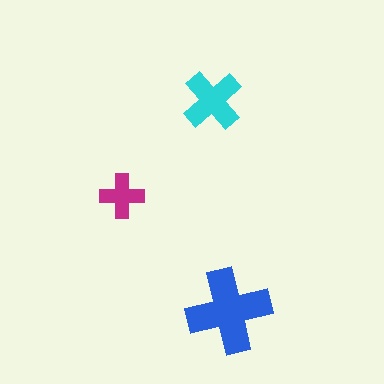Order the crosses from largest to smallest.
the blue one, the cyan one, the magenta one.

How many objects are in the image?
There are 3 objects in the image.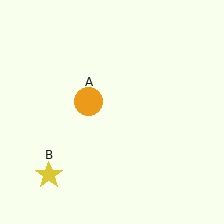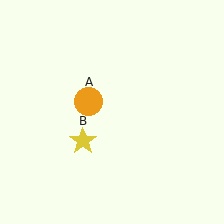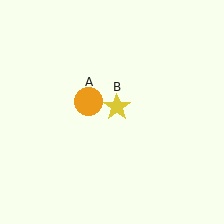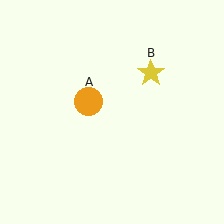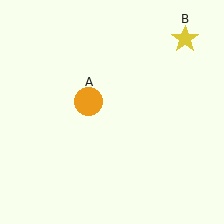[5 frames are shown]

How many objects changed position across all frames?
1 object changed position: yellow star (object B).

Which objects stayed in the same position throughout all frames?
Orange circle (object A) remained stationary.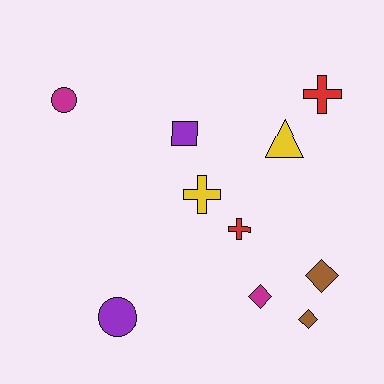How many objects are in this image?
There are 10 objects.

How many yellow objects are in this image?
There are 2 yellow objects.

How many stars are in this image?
There are no stars.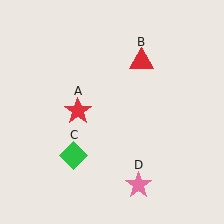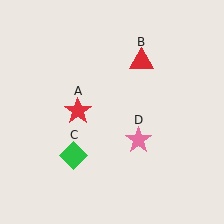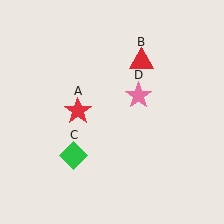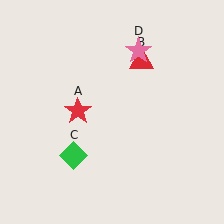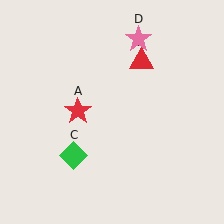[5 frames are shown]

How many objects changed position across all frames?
1 object changed position: pink star (object D).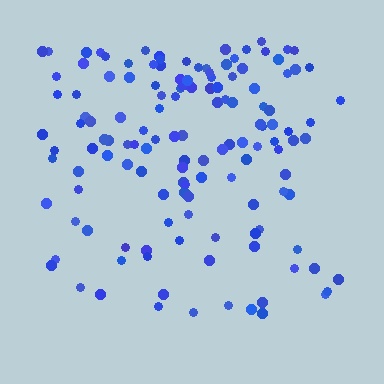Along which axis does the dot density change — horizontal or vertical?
Vertical.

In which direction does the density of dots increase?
From bottom to top, with the top side densest.